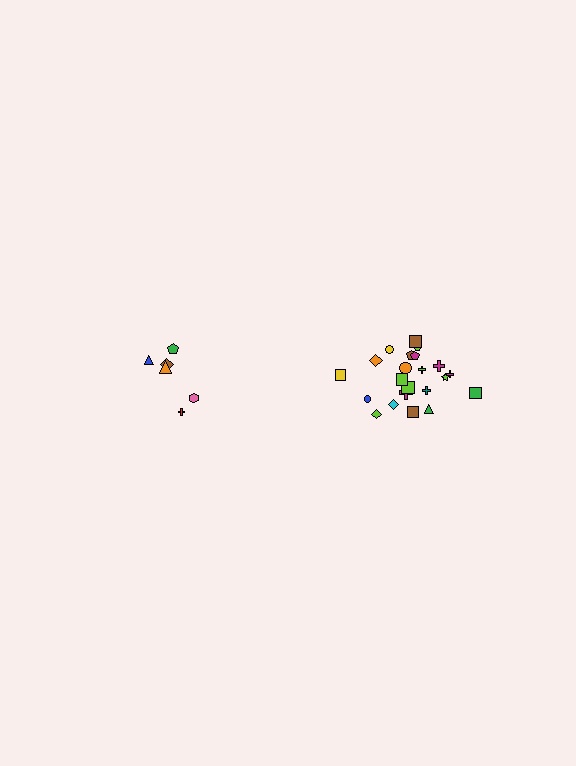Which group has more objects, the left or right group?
The right group.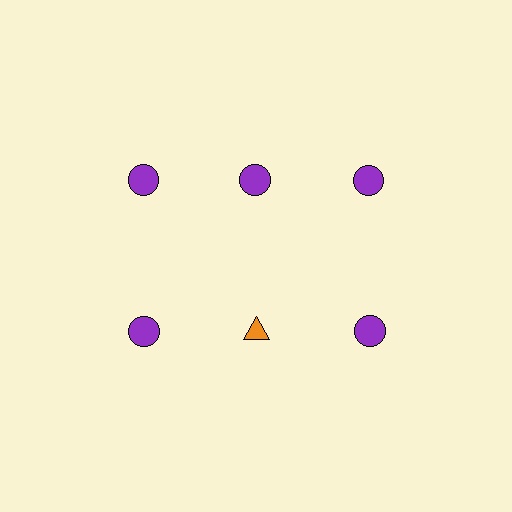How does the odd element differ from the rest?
It differs in both color (orange instead of purple) and shape (triangle instead of circle).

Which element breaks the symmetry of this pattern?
The orange triangle in the second row, second from left column breaks the symmetry. All other shapes are purple circles.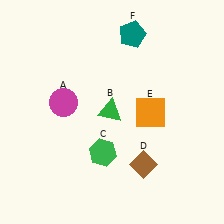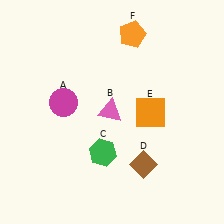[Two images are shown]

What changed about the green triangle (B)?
In Image 1, B is green. In Image 2, it changed to pink.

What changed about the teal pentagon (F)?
In Image 1, F is teal. In Image 2, it changed to orange.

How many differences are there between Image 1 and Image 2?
There are 2 differences between the two images.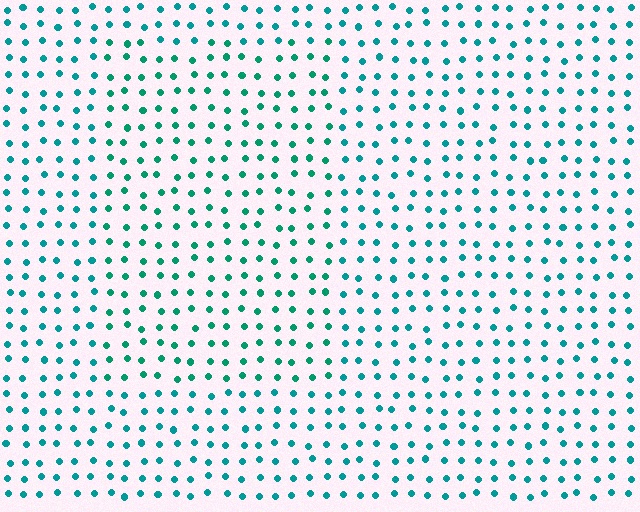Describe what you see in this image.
The image is filled with small teal elements in a uniform arrangement. A rectangle-shaped region is visible where the elements are tinted to a slightly different hue, forming a subtle color boundary.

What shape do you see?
I see a rectangle.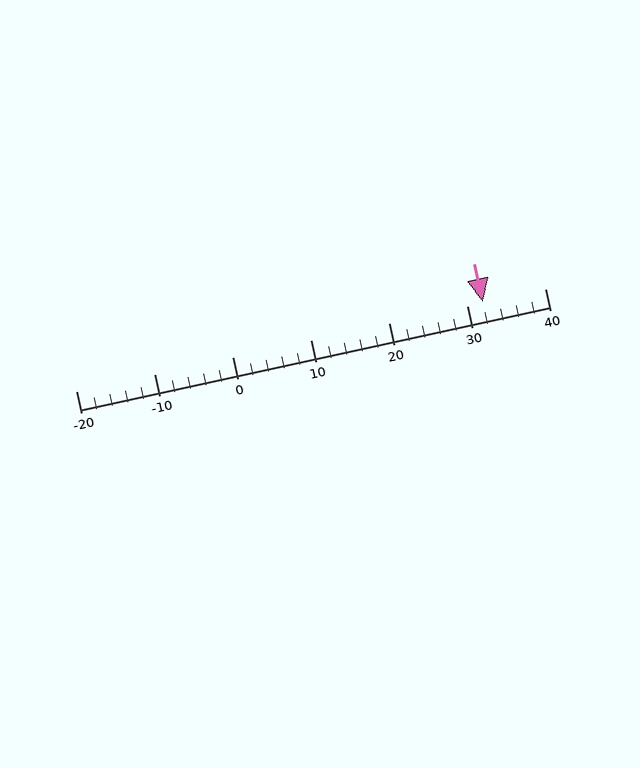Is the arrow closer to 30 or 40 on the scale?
The arrow is closer to 30.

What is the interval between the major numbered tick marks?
The major tick marks are spaced 10 units apart.